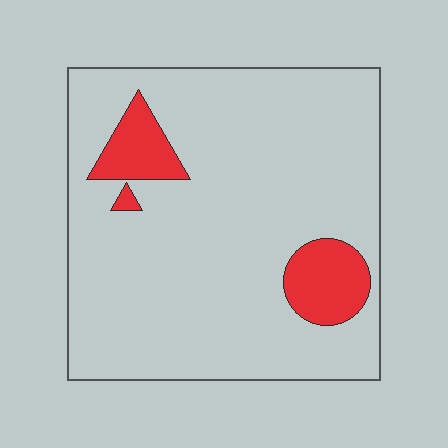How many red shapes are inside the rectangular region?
3.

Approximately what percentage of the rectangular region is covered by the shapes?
Approximately 10%.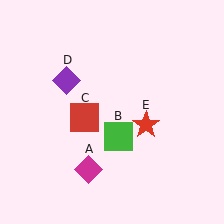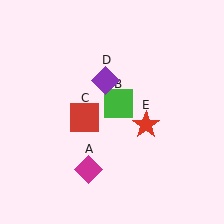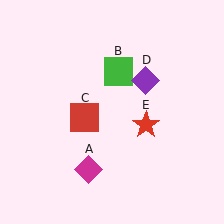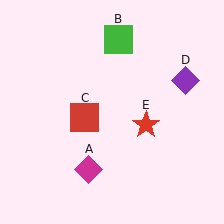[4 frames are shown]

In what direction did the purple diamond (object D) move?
The purple diamond (object D) moved right.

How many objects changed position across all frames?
2 objects changed position: green square (object B), purple diamond (object D).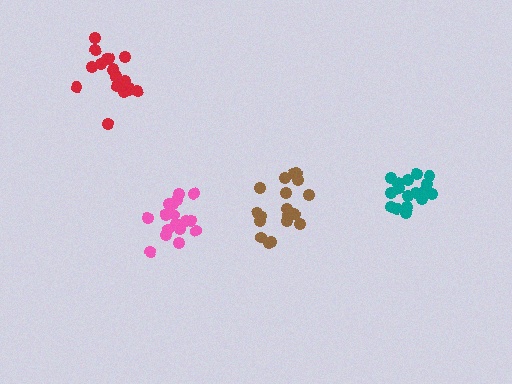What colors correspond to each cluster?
The clusters are colored: brown, red, teal, pink.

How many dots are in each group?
Group 1: 18 dots, Group 2: 18 dots, Group 3: 17 dots, Group 4: 17 dots (70 total).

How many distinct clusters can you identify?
There are 4 distinct clusters.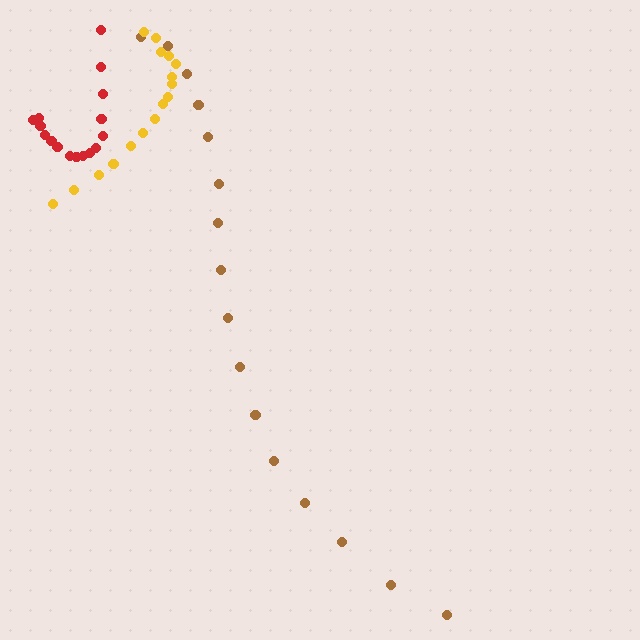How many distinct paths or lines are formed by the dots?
There are 3 distinct paths.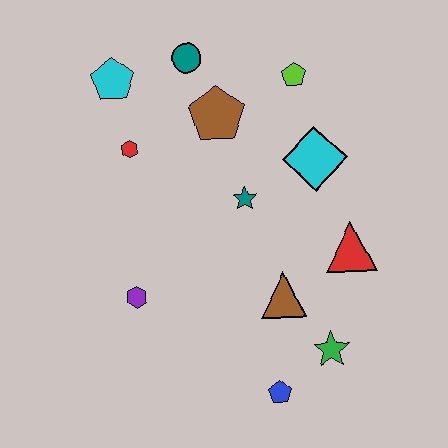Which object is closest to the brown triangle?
The green star is closest to the brown triangle.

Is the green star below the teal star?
Yes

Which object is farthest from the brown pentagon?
The blue pentagon is farthest from the brown pentagon.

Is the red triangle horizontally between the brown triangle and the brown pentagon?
No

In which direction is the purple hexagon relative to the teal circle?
The purple hexagon is below the teal circle.